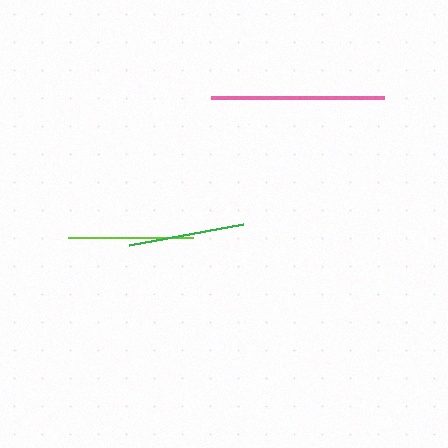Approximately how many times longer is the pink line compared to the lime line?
The pink line is approximately 1.4 times the length of the lime line.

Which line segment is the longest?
The pink line is the longest at approximately 173 pixels.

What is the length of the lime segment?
The lime segment is approximately 125 pixels long.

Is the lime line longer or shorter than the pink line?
The pink line is longer than the lime line.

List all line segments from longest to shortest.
From longest to shortest: pink, lime, green.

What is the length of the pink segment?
The pink segment is approximately 173 pixels long.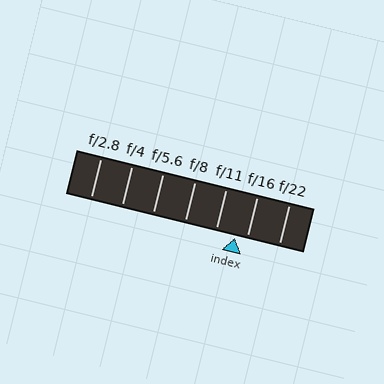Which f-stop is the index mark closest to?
The index mark is closest to f/16.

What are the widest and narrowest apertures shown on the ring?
The widest aperture shown is f/2.8 and the narrowest is f/22.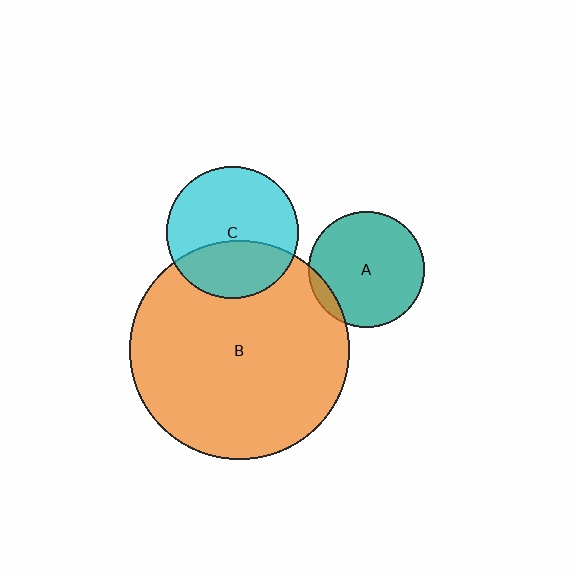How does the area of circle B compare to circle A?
Approximately 3.5 times.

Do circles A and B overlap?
Yes.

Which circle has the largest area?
Circle B (orange).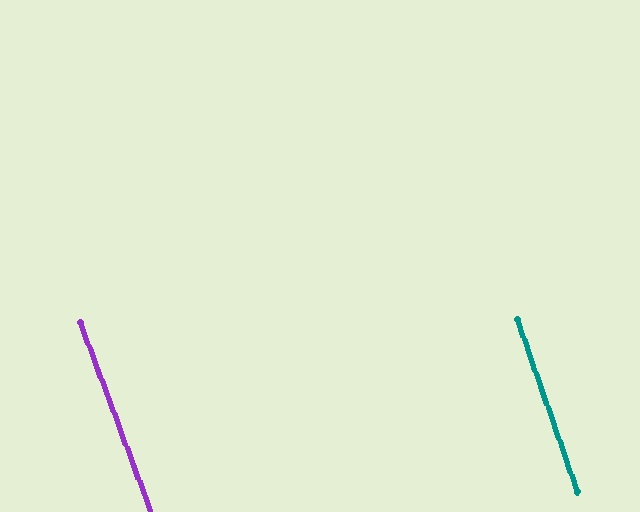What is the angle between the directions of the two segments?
Approximately 1 degree.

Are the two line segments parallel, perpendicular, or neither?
Parallel — their directions differ by only 1.4°.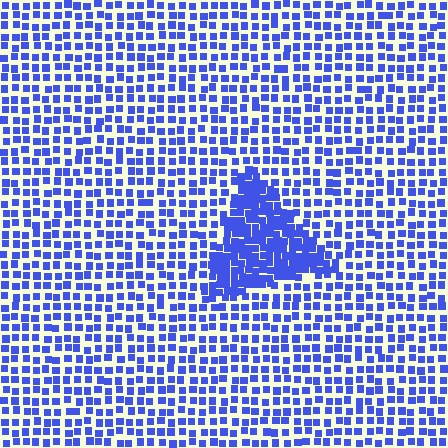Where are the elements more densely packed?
The elements are more densely packed inside the triangle boundary.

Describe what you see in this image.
The image contains small blue elements arranged at two different densities. A triangle-shaped region is visible where the elements are more densely packed than the surrounding area.